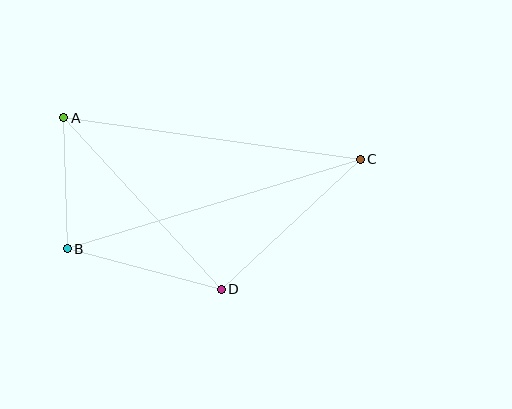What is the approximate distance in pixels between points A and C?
The distance between A and C is approximately 300 pixels.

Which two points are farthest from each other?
Points B and C are farthest from each other.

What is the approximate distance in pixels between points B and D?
The distance between B and D is approximately 159 pixels.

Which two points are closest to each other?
Points A and B are closest to each other.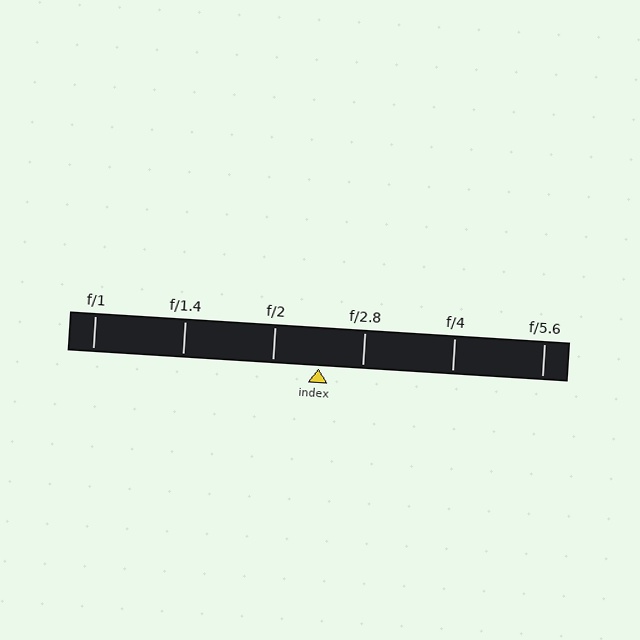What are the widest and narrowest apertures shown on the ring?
The widest aperture shown is f/1 and the narrowest is f/5.6.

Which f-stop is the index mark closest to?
The index mark is closest to f/2.8.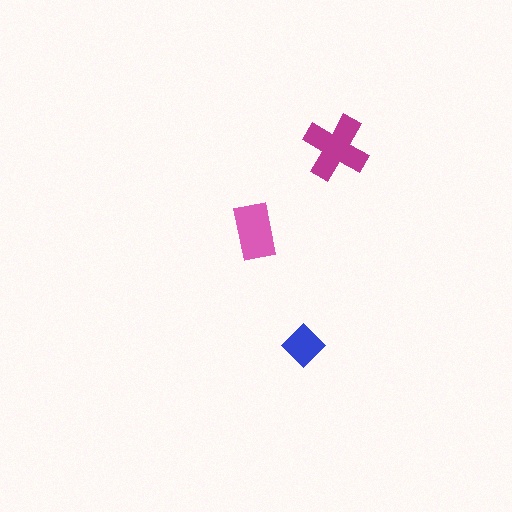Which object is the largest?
The magenta cross.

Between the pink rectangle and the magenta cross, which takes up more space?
The magenta cross.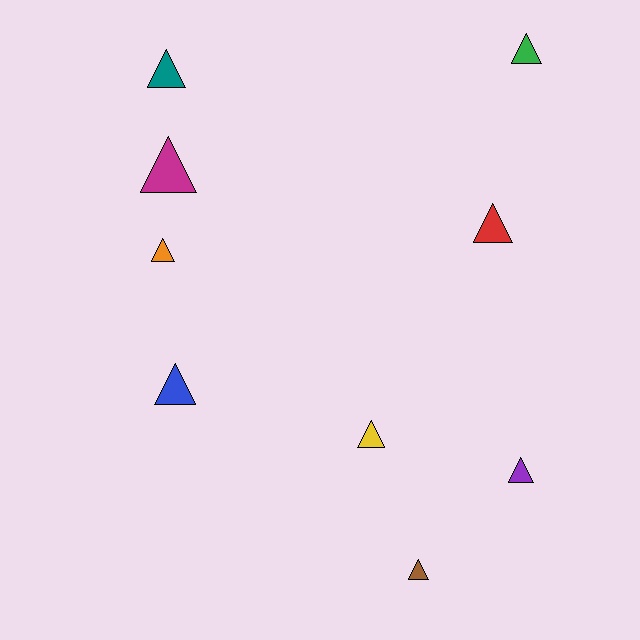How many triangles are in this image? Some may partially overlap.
There are 9 triangles.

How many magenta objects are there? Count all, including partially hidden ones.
There is 1 magenta object.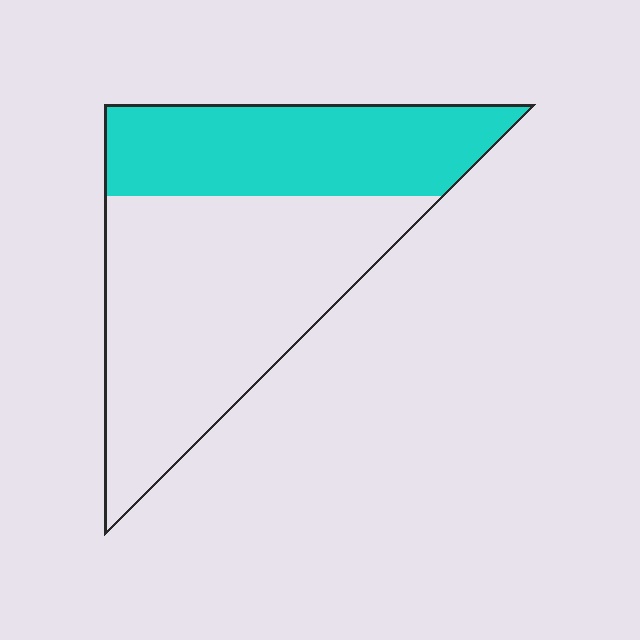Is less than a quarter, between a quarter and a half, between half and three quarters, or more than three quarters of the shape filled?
Between a quarter and a half.